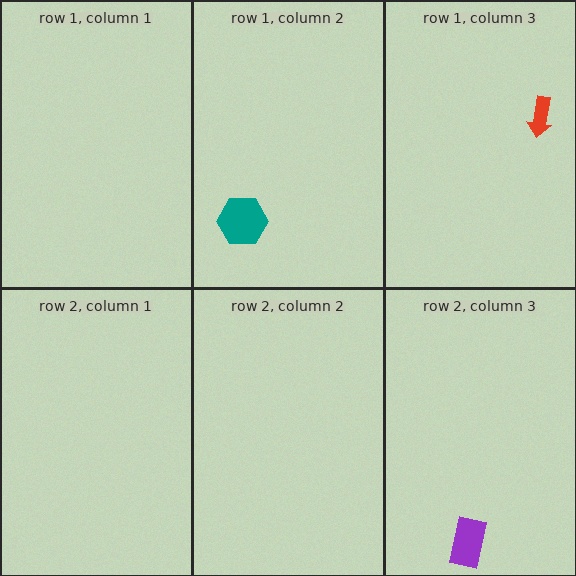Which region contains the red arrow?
The row 1, column 3 region.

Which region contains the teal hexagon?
The row 1, column 2 region.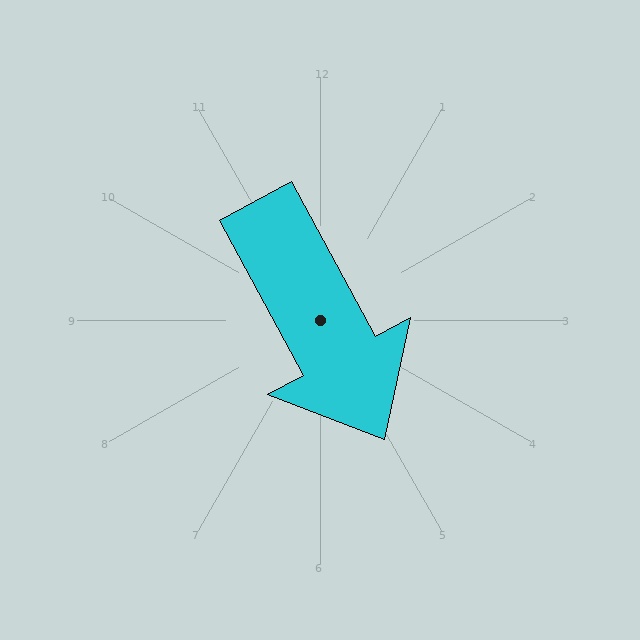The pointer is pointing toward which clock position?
Roughly 5 o'clock.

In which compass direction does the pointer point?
Southeast.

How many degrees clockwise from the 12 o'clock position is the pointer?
Approximately 152 degrees.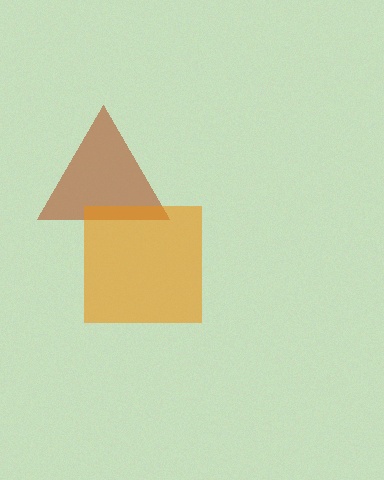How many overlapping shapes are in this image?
There are 2 overlapping shapes in the image.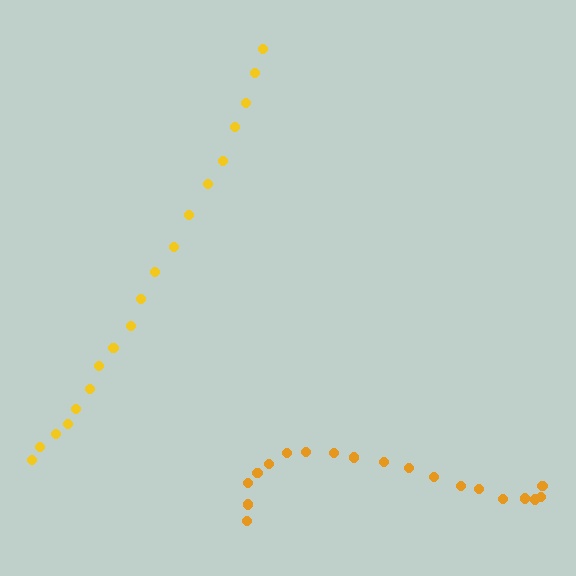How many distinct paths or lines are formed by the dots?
There are 2 distinct paths.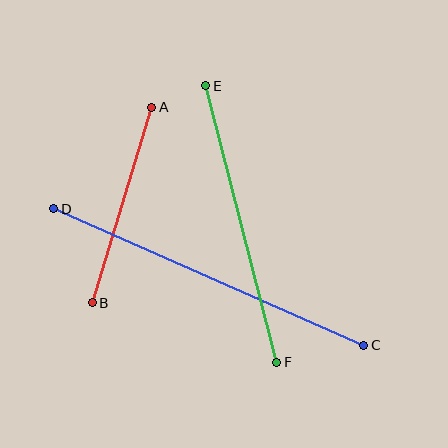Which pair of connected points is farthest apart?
Points C and D are farthest apart.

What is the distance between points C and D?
The distance is approximately 339 pixels.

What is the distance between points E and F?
The distance is approximately 286 pixels.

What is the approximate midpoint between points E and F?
The midpoint is at approximately (241, 224) pixels.